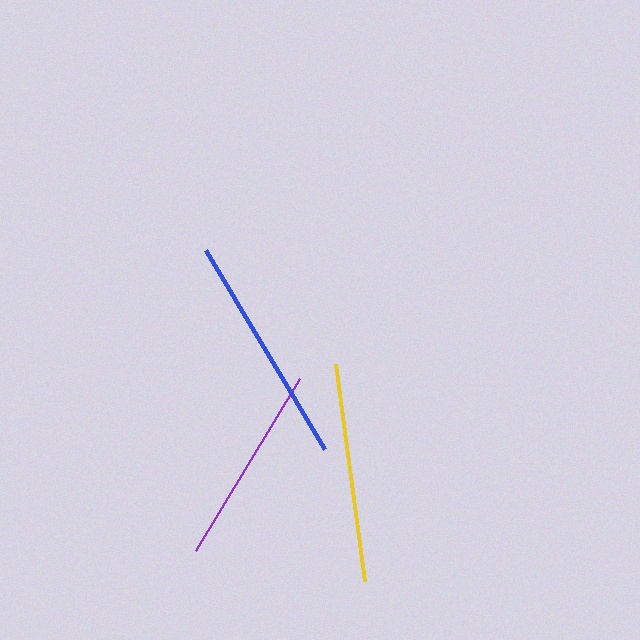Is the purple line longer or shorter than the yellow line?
The yellow line is longer than the purple line.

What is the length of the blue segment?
The blue segment is approximately 232 pixels long.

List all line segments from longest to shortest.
From longest to shortest: blue, yellow, purple.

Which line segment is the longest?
The blue line is the longest at approximately 232 pixels.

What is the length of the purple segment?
The purple segment is approximately 201 pixels long.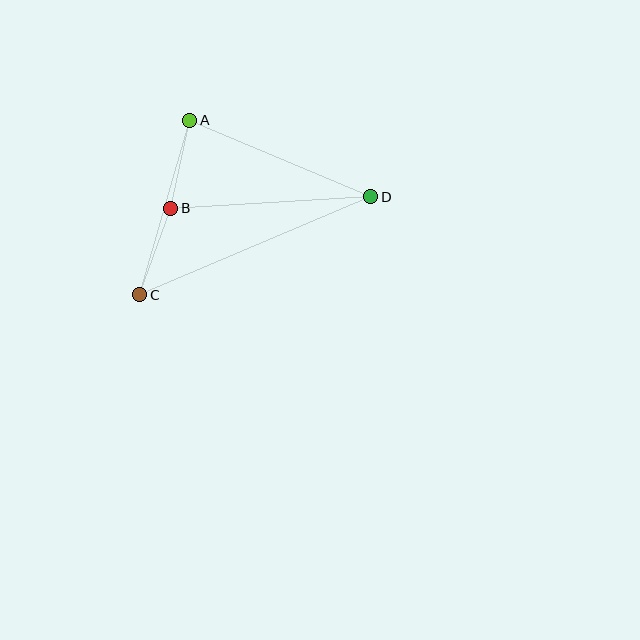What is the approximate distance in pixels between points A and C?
The distance between A and C is approximately 181 pixels.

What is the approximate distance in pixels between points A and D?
The distance between A and D is approximately 197 pixels.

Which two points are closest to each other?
Points A and B are closest to each other.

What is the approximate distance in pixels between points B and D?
The distance between B and D is approximately 201 pixels.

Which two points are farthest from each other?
Points C and D are farthest from each other.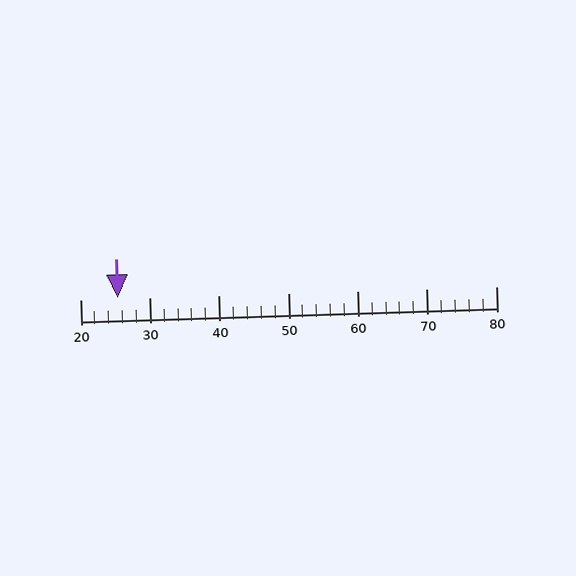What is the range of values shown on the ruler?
The ruler shows values from 20 to 80.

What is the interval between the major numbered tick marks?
The major tick marks are spaced 10 units apart.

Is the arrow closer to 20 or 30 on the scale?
The arrow is closer to 30.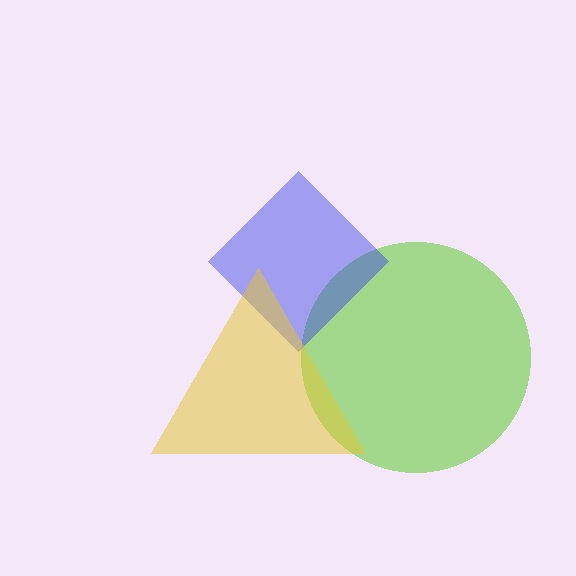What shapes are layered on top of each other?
The layered shapes are: a lime circle, a blue diamond, a yellow triangle.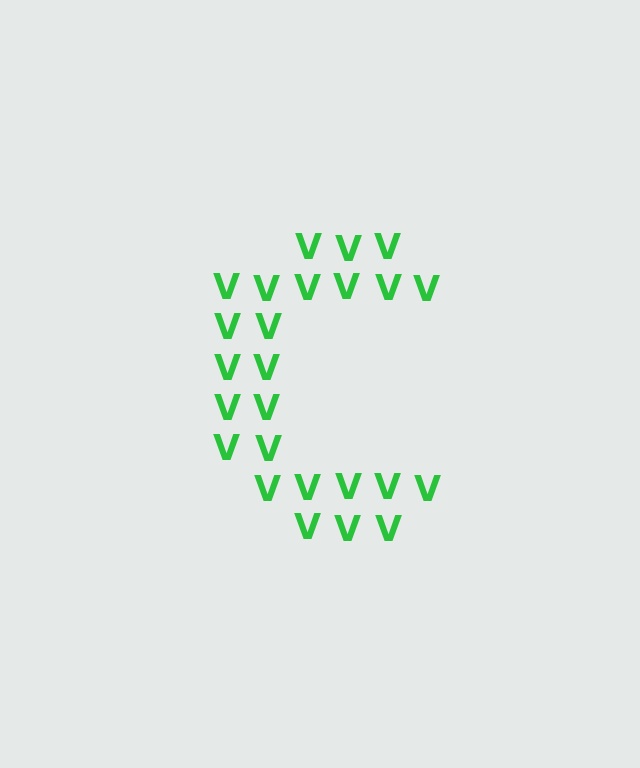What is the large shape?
The large shape is the letter C.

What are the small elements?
The small elements are letter V's.